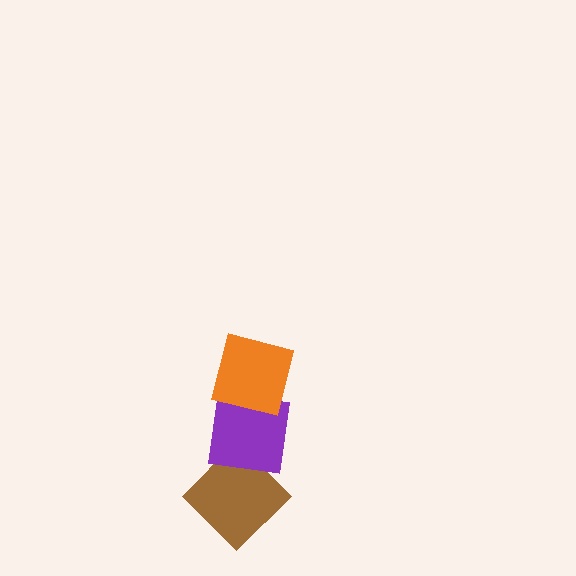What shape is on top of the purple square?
The orange square is on top of the purple square.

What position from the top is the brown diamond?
The brown diamond is 3rd from the top.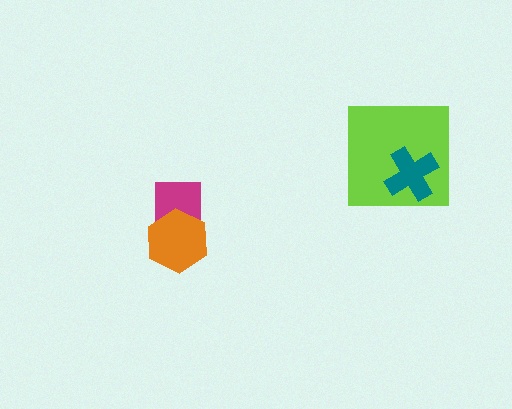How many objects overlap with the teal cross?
1 object overlaps with the teal cross.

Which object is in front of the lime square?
The teal cross is in front of the lime square.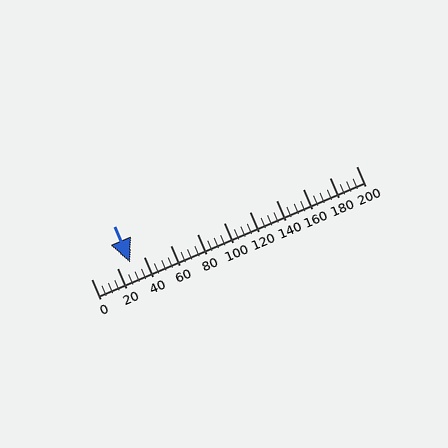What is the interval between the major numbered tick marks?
The major tick marks are spaced 20 units apart.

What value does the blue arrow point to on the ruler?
The blue arrow points to approximately 29.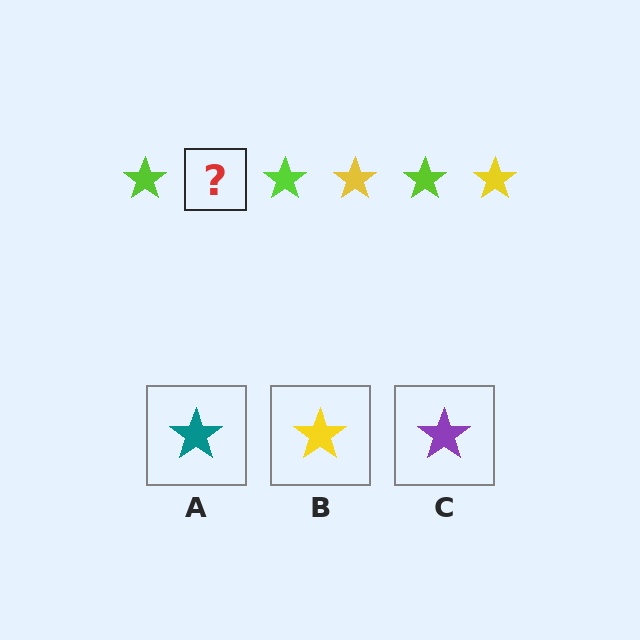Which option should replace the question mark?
Option B.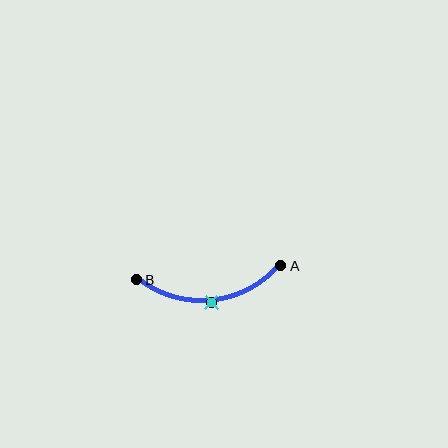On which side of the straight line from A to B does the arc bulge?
The arc bulges below the straight line connecting A and B.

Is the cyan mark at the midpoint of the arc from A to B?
Yes. The cyan mark lies on the arc at equal arc-length from both A and B — it is the arc midpoint.